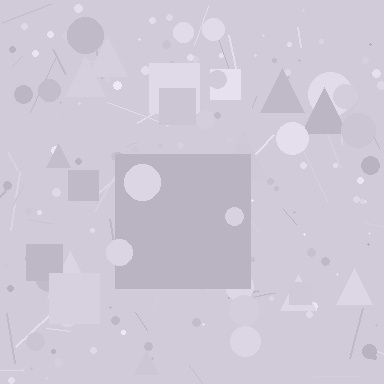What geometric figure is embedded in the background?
A square is embedded in the background.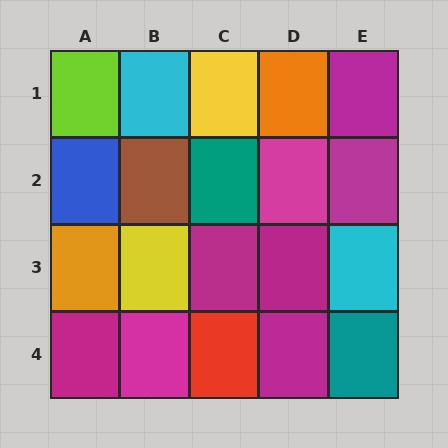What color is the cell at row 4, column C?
Red.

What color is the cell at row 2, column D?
Magenta.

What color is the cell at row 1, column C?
Yellow.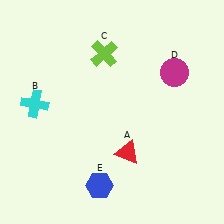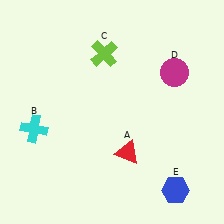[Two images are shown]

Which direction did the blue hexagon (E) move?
The blue hexagon (E) moved right.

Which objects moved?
The objects that moved are: the cyan cross (B), the blue hexagon (E).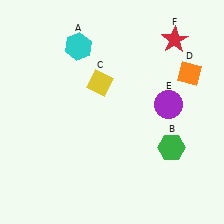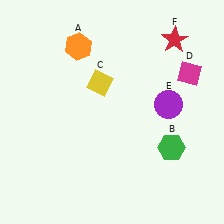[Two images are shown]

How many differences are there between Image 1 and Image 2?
There are 2 differences between the two images.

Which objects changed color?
A changed from cyan to orange. D changed from orange to magenta.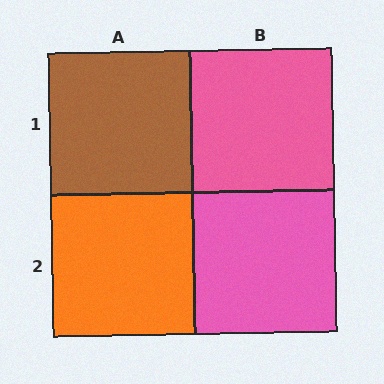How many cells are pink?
2 cells are pink.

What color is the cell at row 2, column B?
Pink.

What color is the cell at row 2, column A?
Orange.